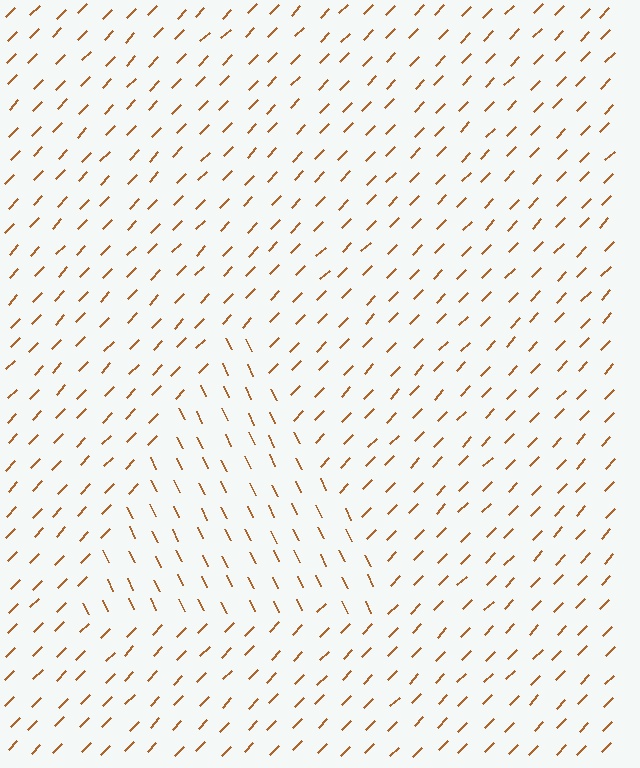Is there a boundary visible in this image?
Yes, there is a texture boundary formed by a change in line orientation.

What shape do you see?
I see a triangle.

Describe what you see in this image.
The image is filled with small brown line segments. A triangle region in the image has lines oriented differently from the surrounding lines, creating a visible texture boundary.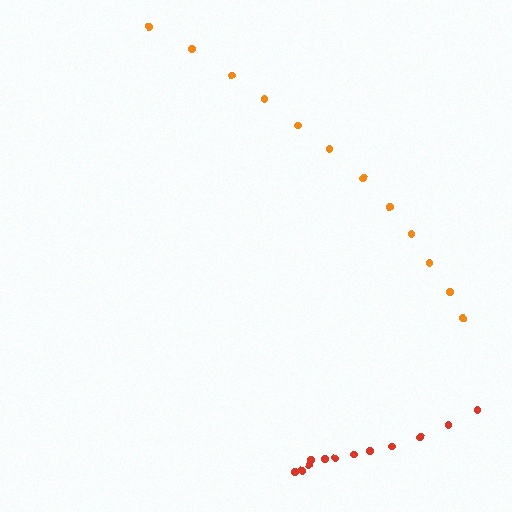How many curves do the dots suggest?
There are 2 distinct paths.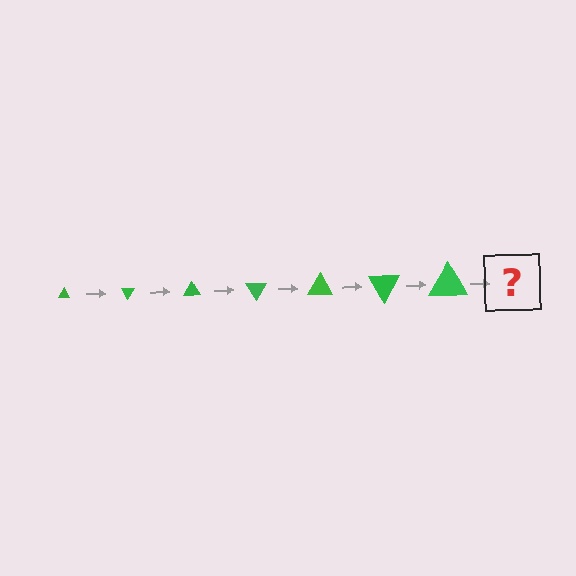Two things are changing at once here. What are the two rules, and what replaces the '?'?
The two rules are that the triangle grows larger each step and it rotates 60 degrees each step. The '?' should be a triangle, larger than the previous one and rotated 420 degrees from the start.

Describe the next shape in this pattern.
It should be a triangle, larger than the previous one and rotated 420 degrees from the start.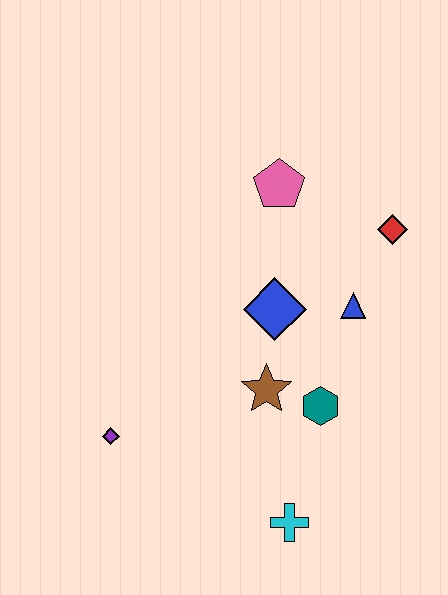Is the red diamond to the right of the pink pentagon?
Yes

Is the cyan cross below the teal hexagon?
Yes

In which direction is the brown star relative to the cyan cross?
The brown star is above the cyan cross.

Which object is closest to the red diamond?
The blue triangle is closest to the red diamond.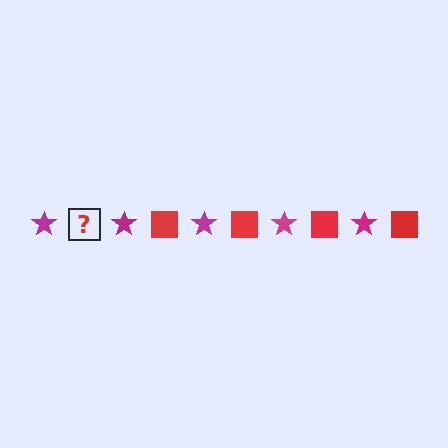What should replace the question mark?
The question mark should be replaced with a red square.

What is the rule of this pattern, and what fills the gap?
The rule is that the pattern alternates between magenta star and red square. The gap should be filled with a red square.